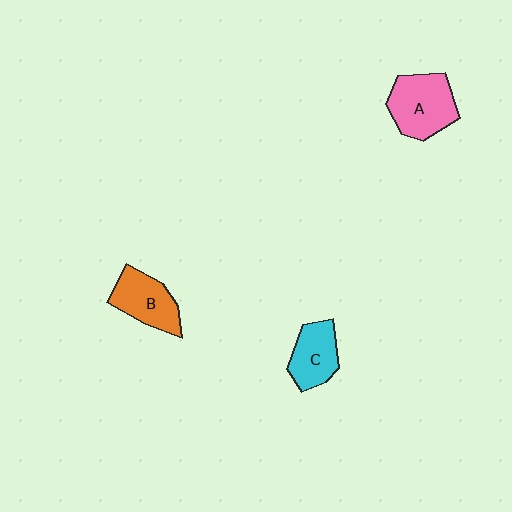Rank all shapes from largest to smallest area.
From largest to smallest: A (pink), B (orange), C (cyan).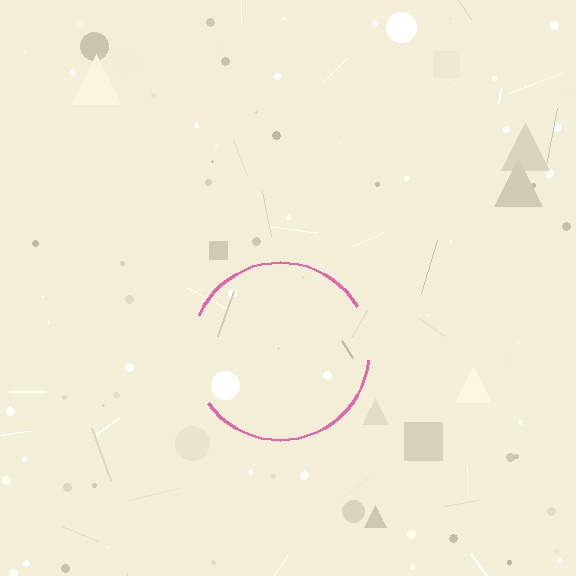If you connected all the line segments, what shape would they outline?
They would outline a circle.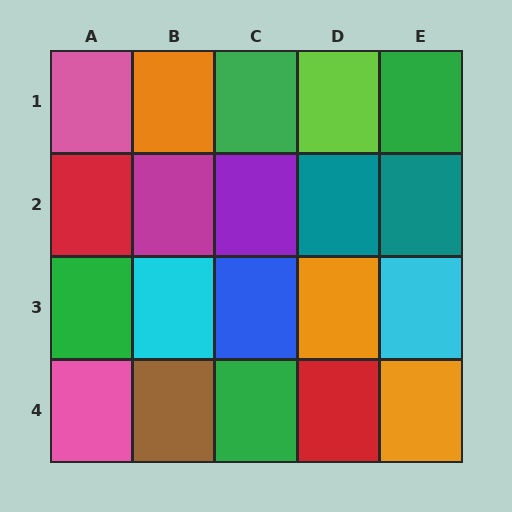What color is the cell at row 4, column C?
Green.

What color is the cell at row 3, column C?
Blue.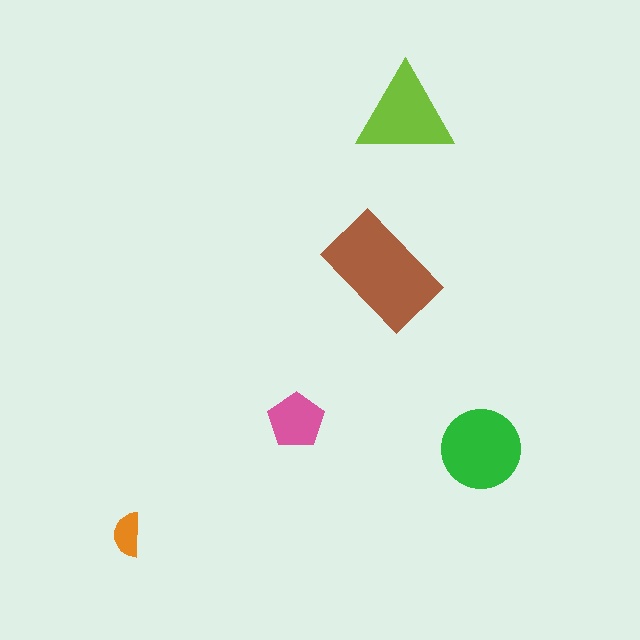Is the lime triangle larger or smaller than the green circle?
Smaller.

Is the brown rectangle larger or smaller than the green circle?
Larger.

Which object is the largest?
The brown rectangle.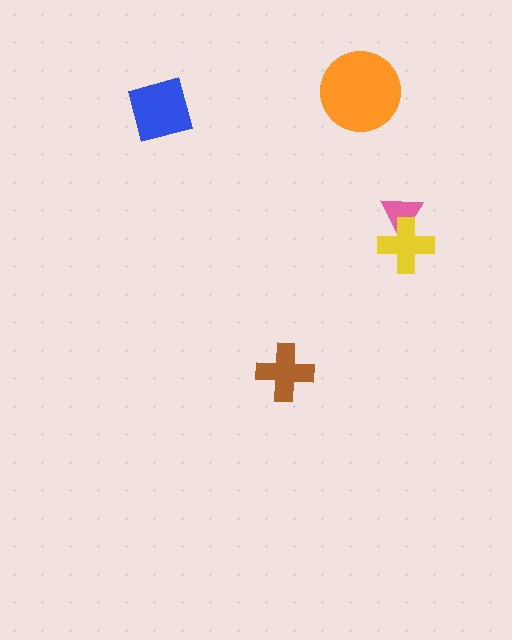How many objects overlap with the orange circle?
0 objects overlap with the orange circle.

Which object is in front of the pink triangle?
The yellow cross is in front of the pink triangle.